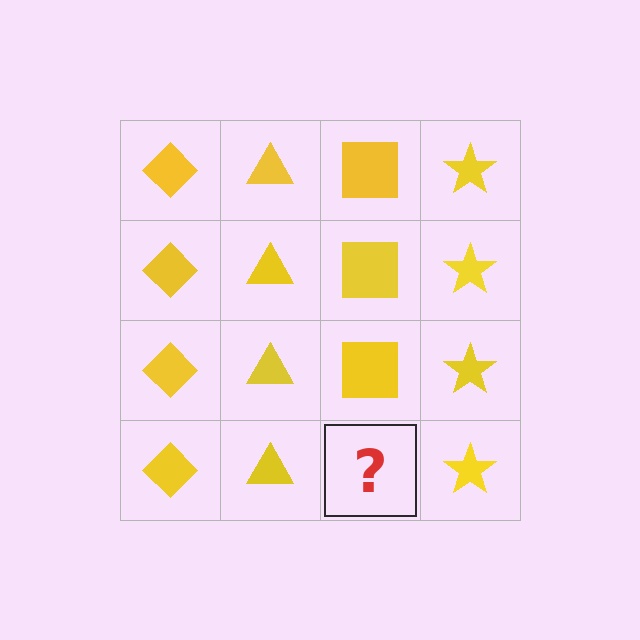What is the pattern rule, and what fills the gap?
The rule is that each column has a consistent shape. The gap should be filled with a yellow square.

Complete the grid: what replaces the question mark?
The question mark should be replaced with a yellow square.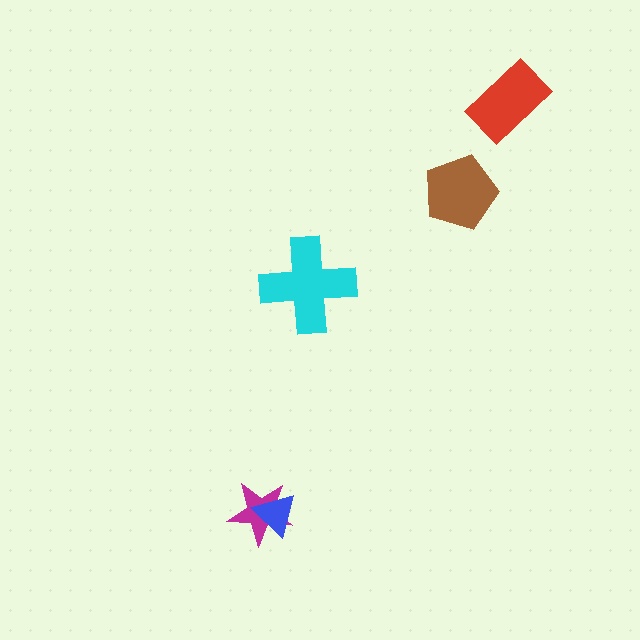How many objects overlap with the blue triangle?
1 object overlaps with the blue triangle.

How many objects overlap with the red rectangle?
0 objects overlap with the red rectangle.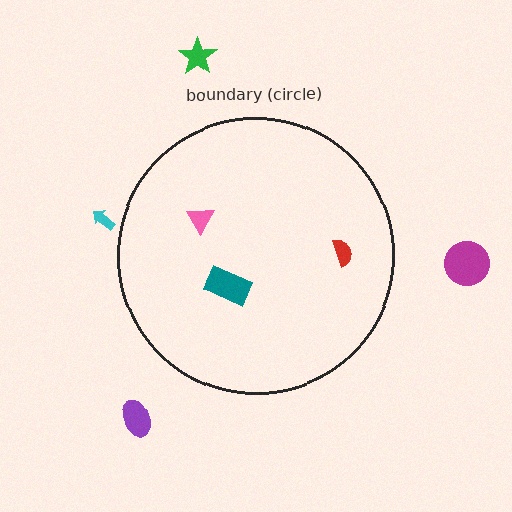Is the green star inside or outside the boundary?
Outside.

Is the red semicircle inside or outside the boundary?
Inside.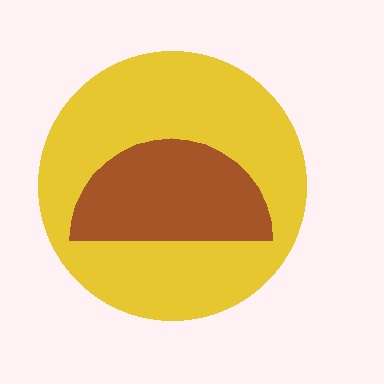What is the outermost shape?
The yellow circle.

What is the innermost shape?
The brown semicircle.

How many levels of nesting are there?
2.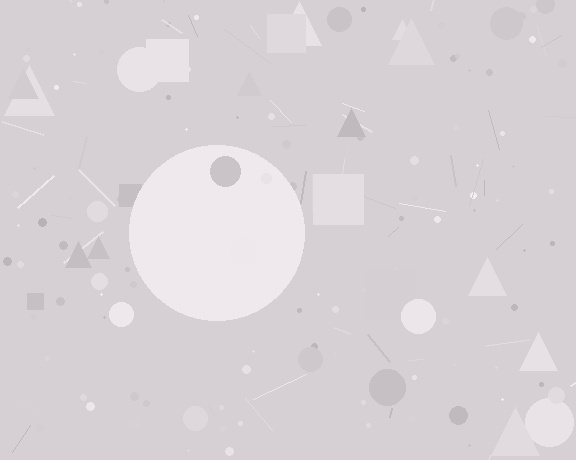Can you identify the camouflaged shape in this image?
The camouflaged shape is a circle.